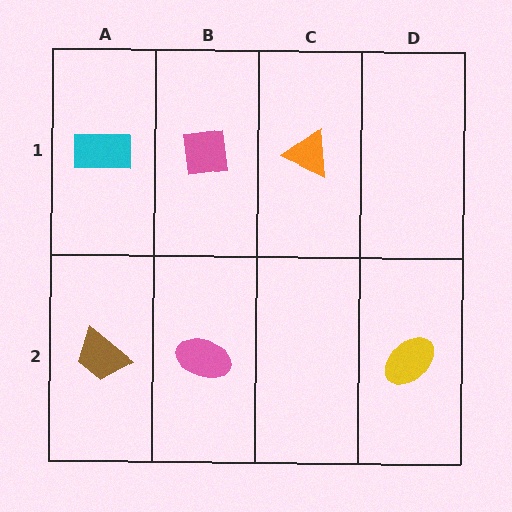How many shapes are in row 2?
3 shapes.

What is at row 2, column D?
A yellow ellipse.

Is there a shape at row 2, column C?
No, that cell is empty.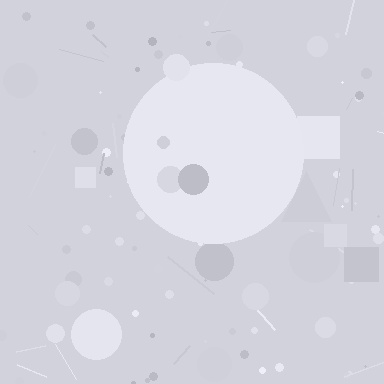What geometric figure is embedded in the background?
A circle is embedded in the background.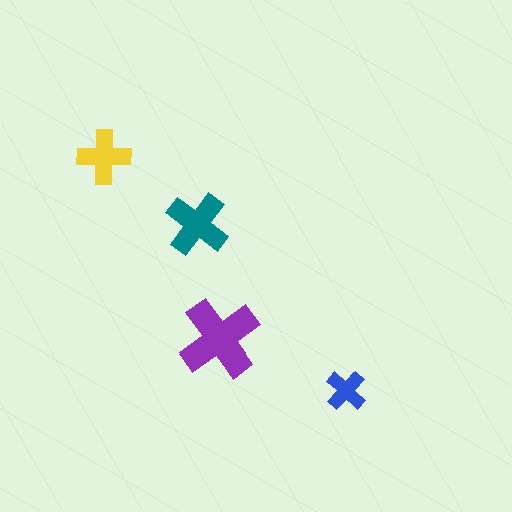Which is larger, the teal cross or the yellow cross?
The teal one.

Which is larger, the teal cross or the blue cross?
The teal one.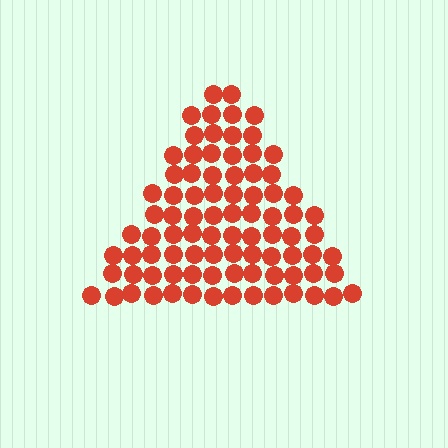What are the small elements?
The small elements are circles.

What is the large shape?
The large shape is a triangle.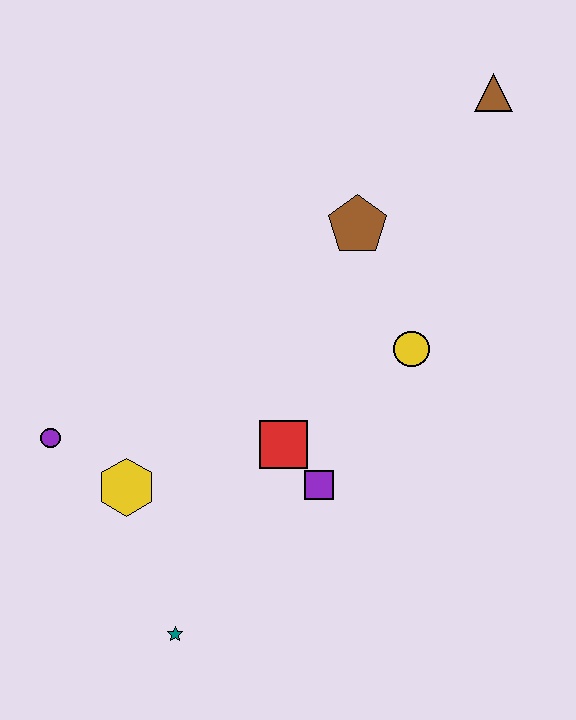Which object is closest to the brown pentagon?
The yellow circle is closest to the brown pentagon.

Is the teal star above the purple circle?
No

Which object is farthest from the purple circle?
The brown triangle is farthest from the purple circle.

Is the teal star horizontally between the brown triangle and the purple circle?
Yes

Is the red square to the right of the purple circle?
Yes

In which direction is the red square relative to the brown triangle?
The red square is below the brown triangle.